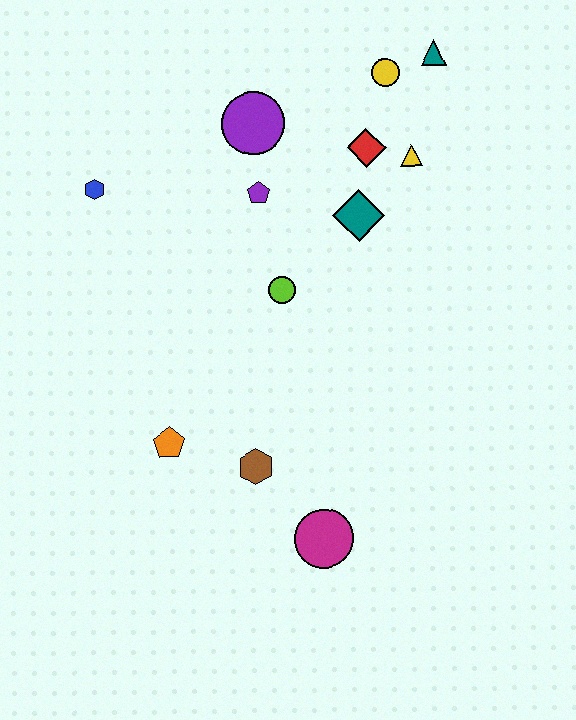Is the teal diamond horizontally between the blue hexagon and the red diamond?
Yes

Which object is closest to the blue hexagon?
The purple pentagon is closest to the blue hexagon.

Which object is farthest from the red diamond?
The magenta circle is farthest from the red diamond.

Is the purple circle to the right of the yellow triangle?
No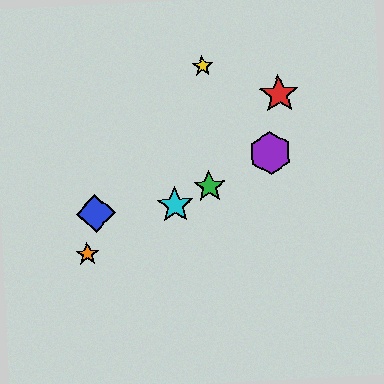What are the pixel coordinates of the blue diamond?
The blue diamond is at (96, 213).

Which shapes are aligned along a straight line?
The green star, the purple hexagon, the orange star, the cyan star are aligned along a straight line.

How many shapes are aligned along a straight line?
4 shapes (the green star, the purple hexagon, the orange star, the cyan star) are aligned along a straight line.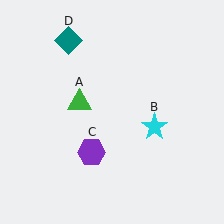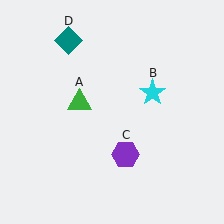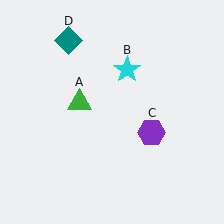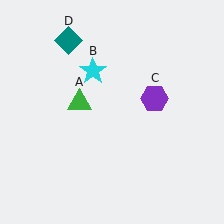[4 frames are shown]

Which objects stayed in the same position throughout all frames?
Green triangle (object A) and teal diamond (object D) remained stationary.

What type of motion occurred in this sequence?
The cyan star (object B), purple hexagon (object C) rotated counterclockwise around the center of the scene.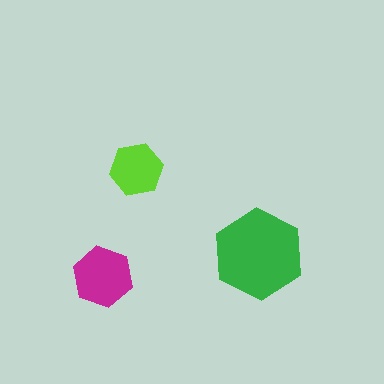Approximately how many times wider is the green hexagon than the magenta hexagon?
About 1.5 times wider.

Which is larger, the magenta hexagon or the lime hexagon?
The magenta one.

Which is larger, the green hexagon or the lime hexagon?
The green one.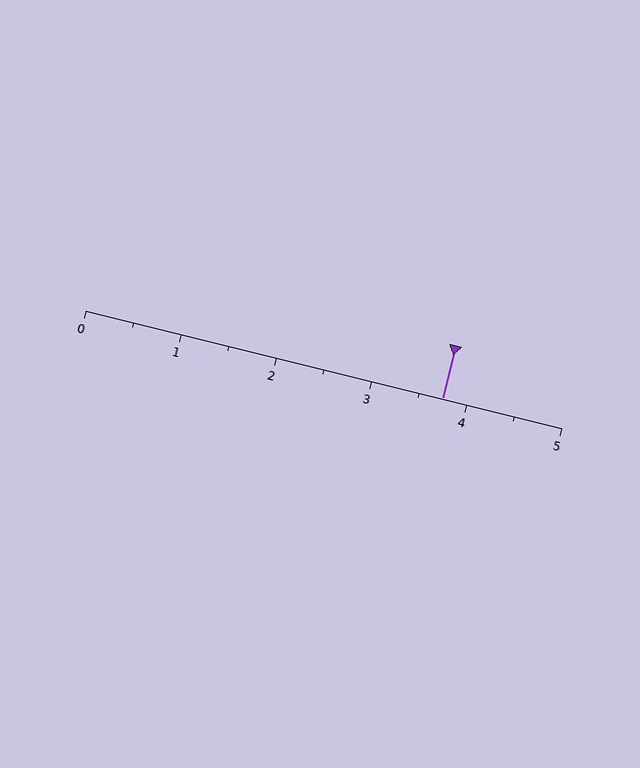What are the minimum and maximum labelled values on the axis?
The axis runs from 0 to 5.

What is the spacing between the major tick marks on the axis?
The major ticks are spaced 1 apart.